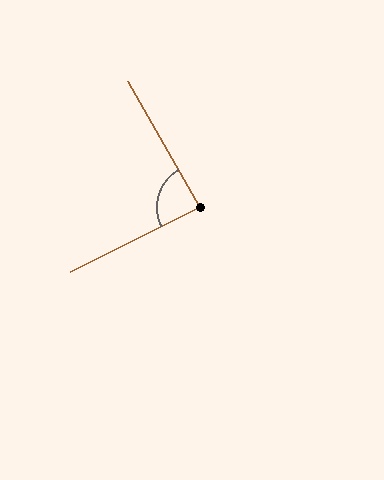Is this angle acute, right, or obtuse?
It is approximately a right angle.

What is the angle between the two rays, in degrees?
Approximately 87 degrees.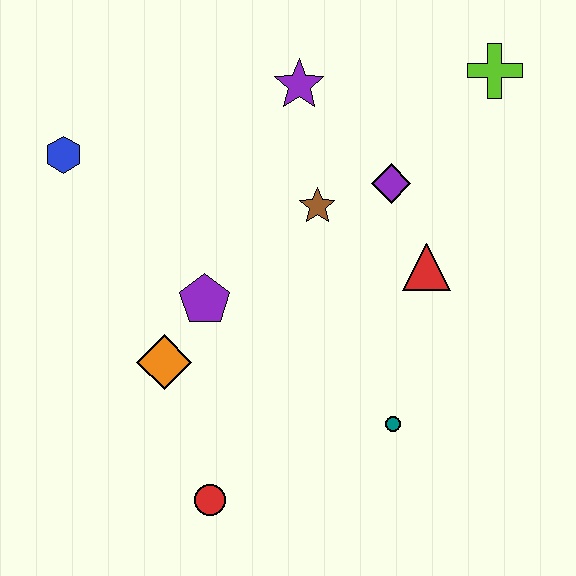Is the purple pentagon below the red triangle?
Yes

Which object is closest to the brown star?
The purple diamond is closest to the brown star.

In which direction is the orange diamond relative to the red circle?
The orange diamond is above the red circle.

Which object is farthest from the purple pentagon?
The lime cross is farthest from the purple pentagon.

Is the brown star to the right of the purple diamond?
No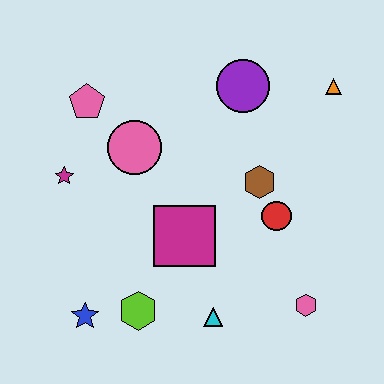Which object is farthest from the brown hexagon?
The blue star is farthest from the brown hexagon.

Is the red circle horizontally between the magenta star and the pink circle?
No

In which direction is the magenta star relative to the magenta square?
The magenta star is to the left of the magenta square.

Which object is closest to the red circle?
The brown hexagon is closest to the red circle.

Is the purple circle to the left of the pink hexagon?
Yes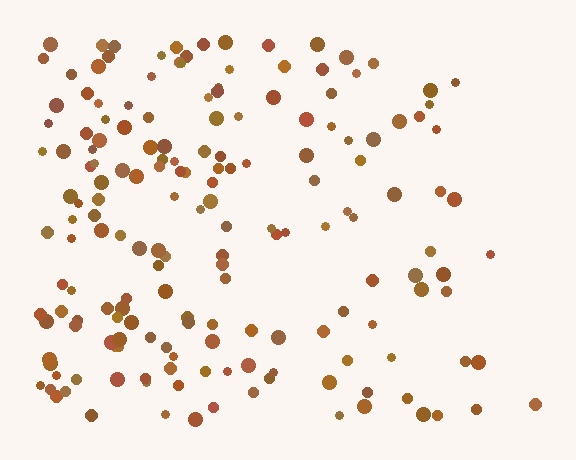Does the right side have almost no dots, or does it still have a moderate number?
Still a moderate number, just noticeably fewer than the left.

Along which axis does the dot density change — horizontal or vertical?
Horizontal.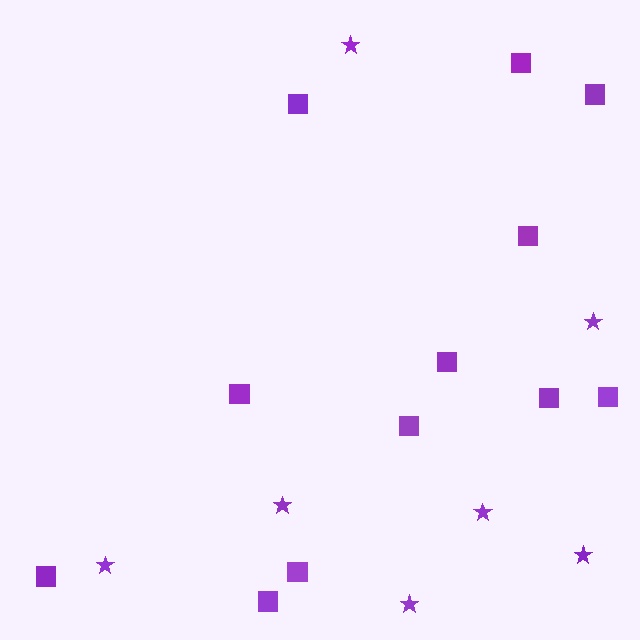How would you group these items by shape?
There are 2 groups: one group of stars (7) and one group of squares (12).